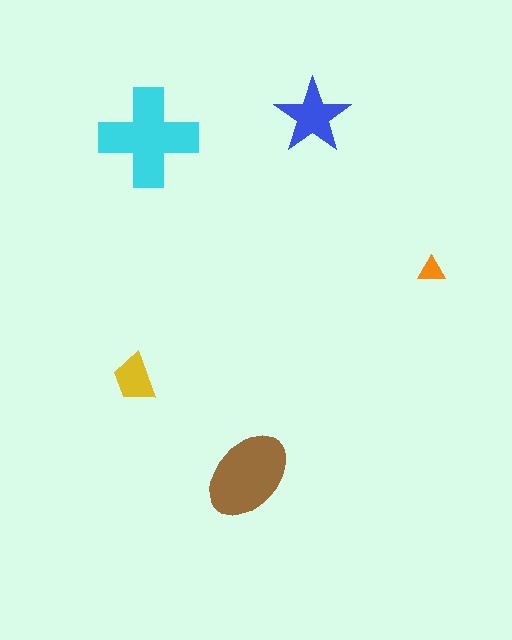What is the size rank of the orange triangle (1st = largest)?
5th.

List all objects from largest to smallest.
The cyan cross, the brown ellipse, the blue star, the yellow trapezoid, the orange triangle.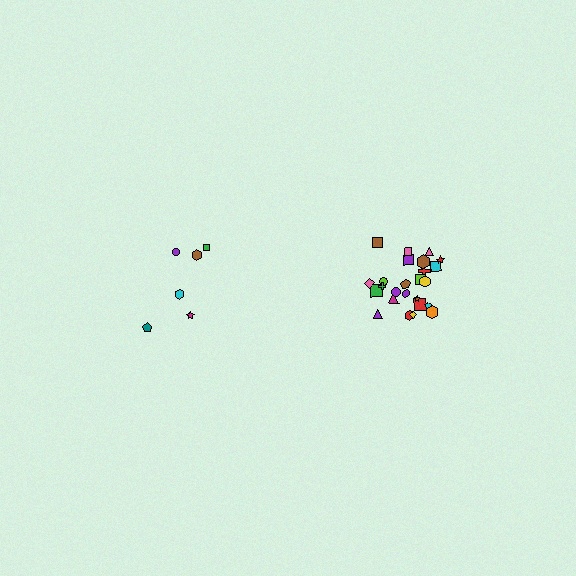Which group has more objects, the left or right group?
The right group.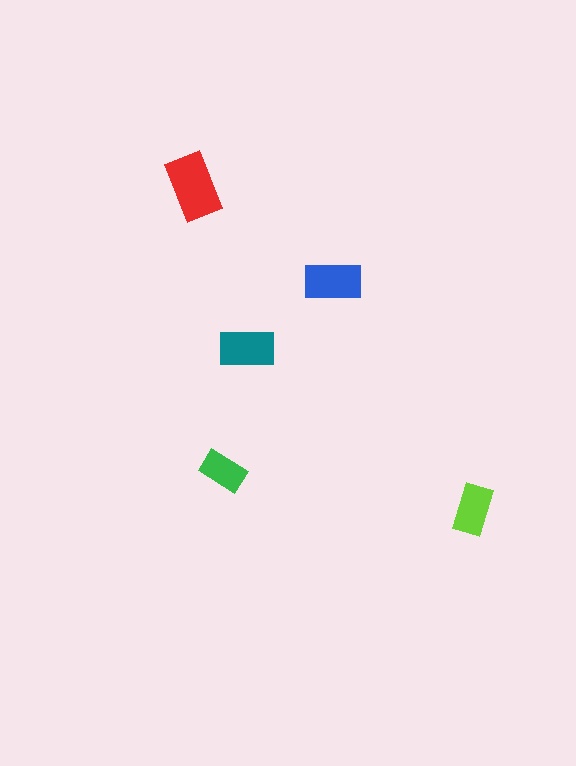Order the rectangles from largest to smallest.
the red one, the blue one, the teal one, the lime one, the green one.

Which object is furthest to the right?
The lime rectangle is rightmost.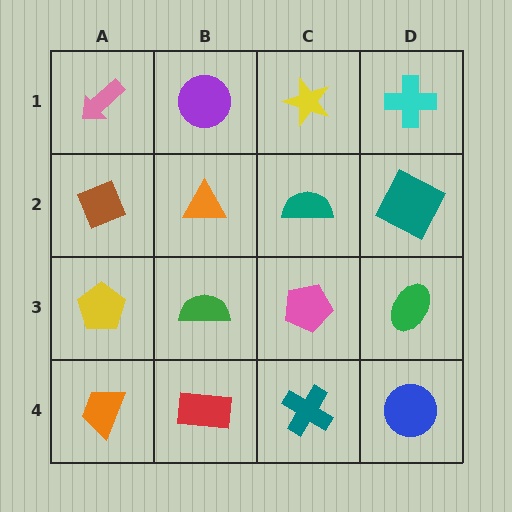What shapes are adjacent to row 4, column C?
A pink pentagon (row 3, column C), a red rectangle (row 4, column B), a blue circle (row 4, column D).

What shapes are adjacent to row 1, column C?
A teal semicircle (row 2, column C), a purple circle (row 1, column B), a cyan cross (row 1, column D).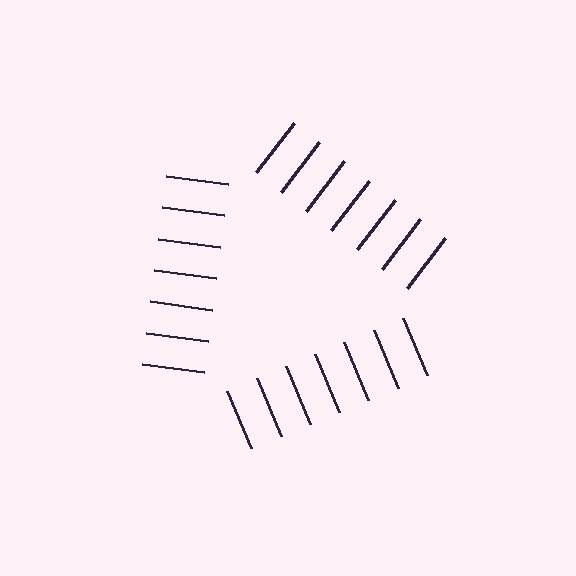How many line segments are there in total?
21 — 7 along each of the 3 edges.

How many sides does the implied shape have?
3 sides — the line-ends trace a triangle.